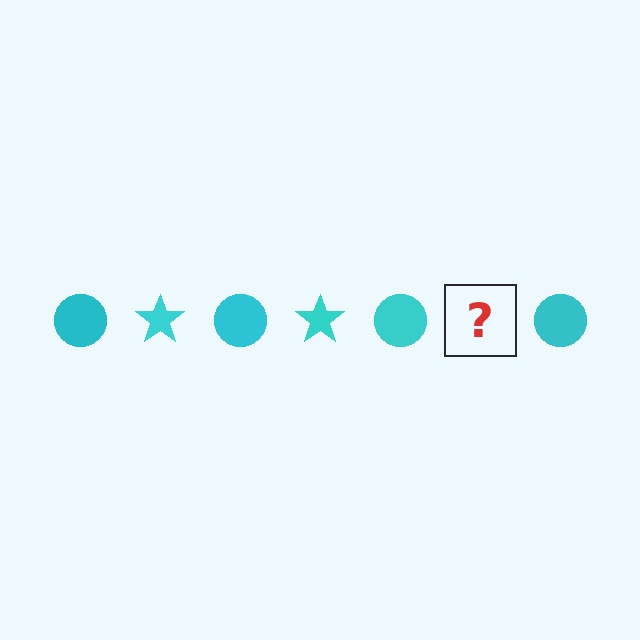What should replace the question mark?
The question mark should be replaced with a cyan star.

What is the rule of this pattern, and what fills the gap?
The rule is that the pattern cycles through circle, star shapes in cyan. The gap should be filled with a cyan star.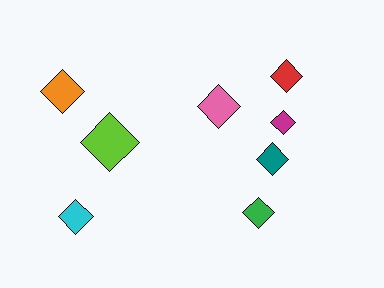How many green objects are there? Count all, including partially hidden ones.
There is 1 green object.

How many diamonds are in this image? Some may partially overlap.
There are 8 diamonds.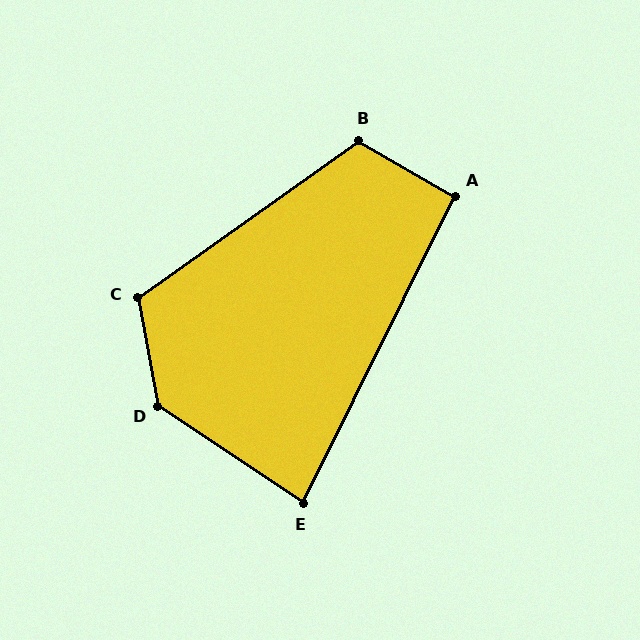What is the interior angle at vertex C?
Approximately 115 degrees (obtuse).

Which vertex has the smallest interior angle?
E, at approximately 83 degrees.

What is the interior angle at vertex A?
Approximately 93 degrees (approximately right).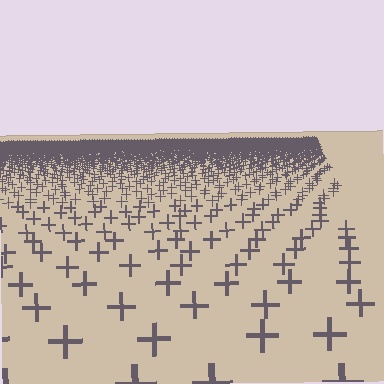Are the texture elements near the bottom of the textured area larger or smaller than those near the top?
Larger. Near the bottom, elements are closer to the viewer and appear at a bigger on-screen size.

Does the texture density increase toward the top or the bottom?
Density increases toward the top.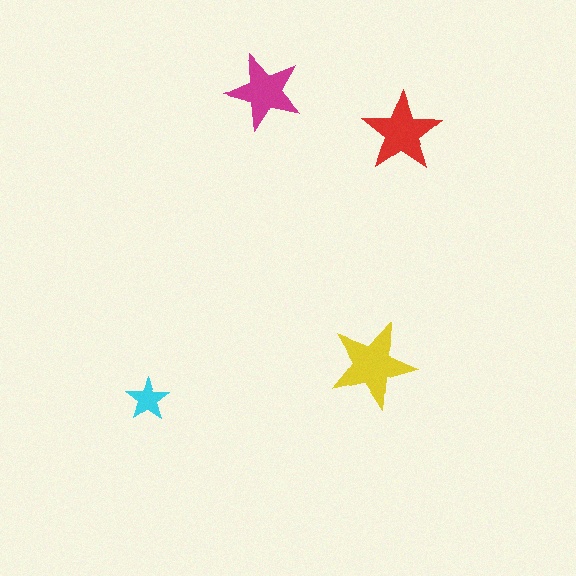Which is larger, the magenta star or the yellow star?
The yellow one.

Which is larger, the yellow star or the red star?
The yellow one.